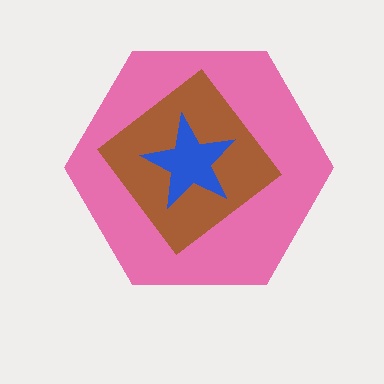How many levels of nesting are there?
3.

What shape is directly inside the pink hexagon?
The brown diamond.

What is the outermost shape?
The pink hexagon.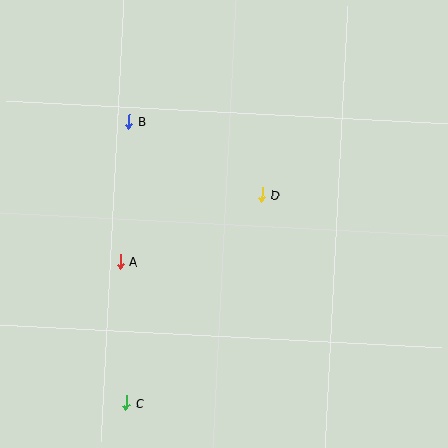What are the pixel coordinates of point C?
Point C is at (126, 403).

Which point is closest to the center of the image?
Point D at (262, 195) is closest to the center.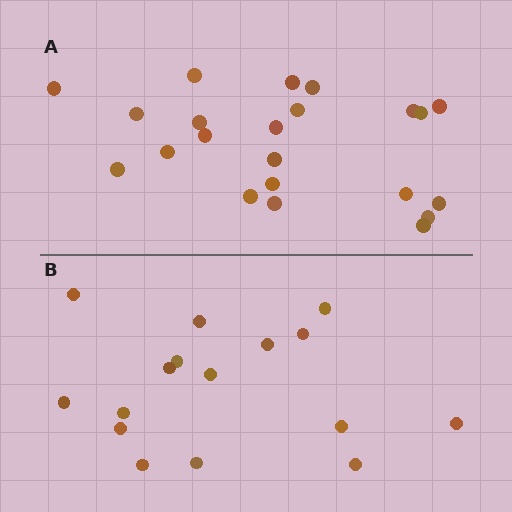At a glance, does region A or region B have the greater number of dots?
Region A (the top region) has more dots.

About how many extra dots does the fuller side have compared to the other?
Region A has about 6 more dots than region B.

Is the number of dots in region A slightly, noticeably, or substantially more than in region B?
Region A has noticeably more, but not dramatically so. The ratio is roughly 1.4 to 1.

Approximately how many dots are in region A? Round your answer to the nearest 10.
About 20 dots. (The exact count is 22, which rounds to 20.)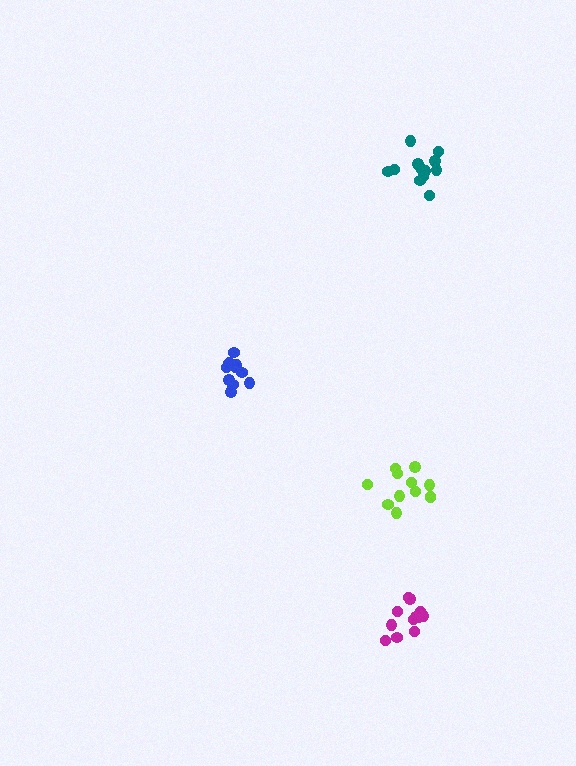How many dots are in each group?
Group 1: 12 dots, Group 2: 12 dots, Group 3: 11 dots, Group 4: 12 dots (47 total).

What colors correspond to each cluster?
The clusters are colored: teal, lime, blue, magenta.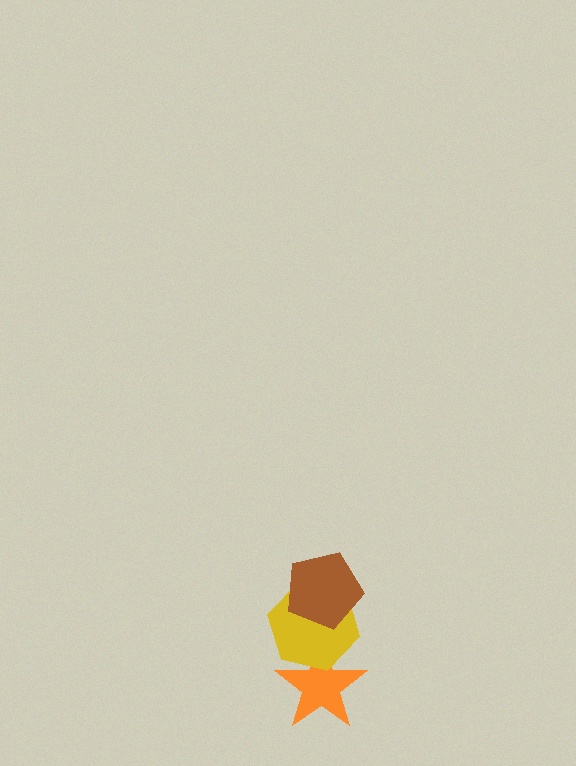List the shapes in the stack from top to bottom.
From top to bottom: the brown pentagon, the yellow hexagon, the orange star.